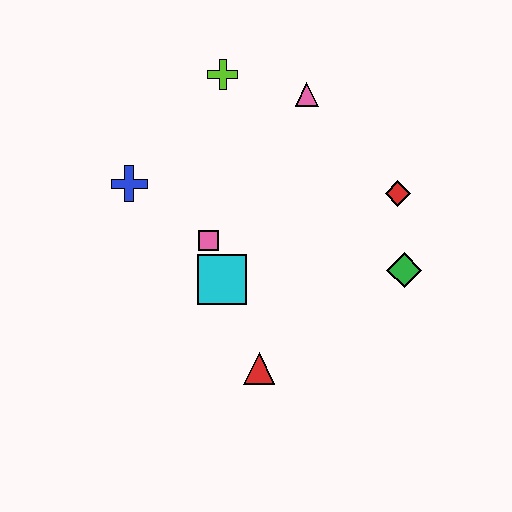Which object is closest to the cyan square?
The pink square is closest to the cyan square.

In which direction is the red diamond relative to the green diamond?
The red diamond is above the green diamond.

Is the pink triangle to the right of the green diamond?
No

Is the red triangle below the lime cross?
Yes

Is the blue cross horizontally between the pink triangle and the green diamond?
No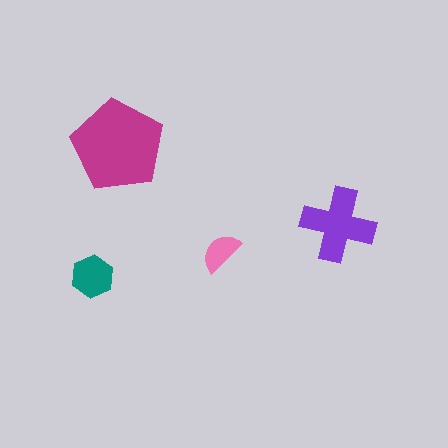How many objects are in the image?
There are 4 objects in the image.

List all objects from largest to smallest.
The magenta pentagon, the purple cross, the teal hexagon, the pink semicircle.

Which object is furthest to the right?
The purple cross is rightmost.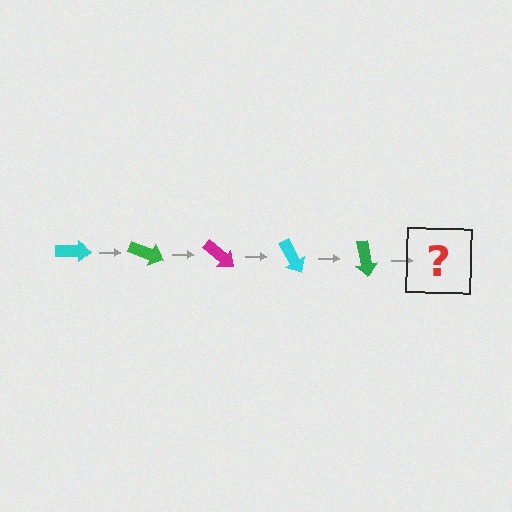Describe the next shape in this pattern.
It should be a magenta arrow, rotated 100 degrees from the start.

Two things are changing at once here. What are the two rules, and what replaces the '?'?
The two rules are that it rotates 20 degrees each step and the color cycles through cyan, green, and magenta. The '?' should be a magenta arrow, rotated 100 degrees from the start.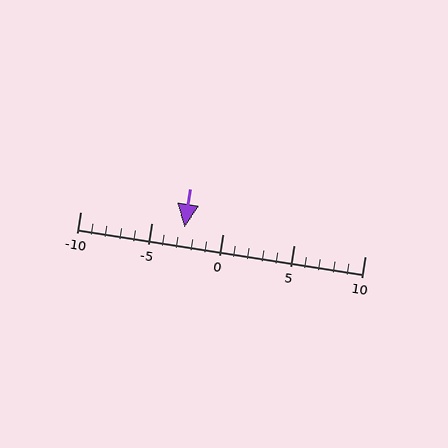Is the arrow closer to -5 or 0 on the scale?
The arrow is closer to -5.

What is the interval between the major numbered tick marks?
The major tick marks are spaced 5 units apart.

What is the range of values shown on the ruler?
The ruler shows values from -10 to 10.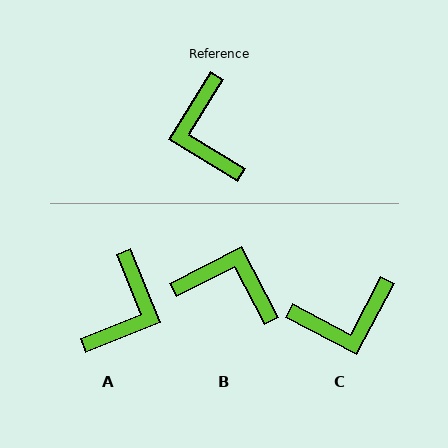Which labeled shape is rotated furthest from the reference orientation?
A, about 143 degrees away.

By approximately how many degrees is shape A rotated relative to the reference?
Approximately 143 degrees counter-clockwise.